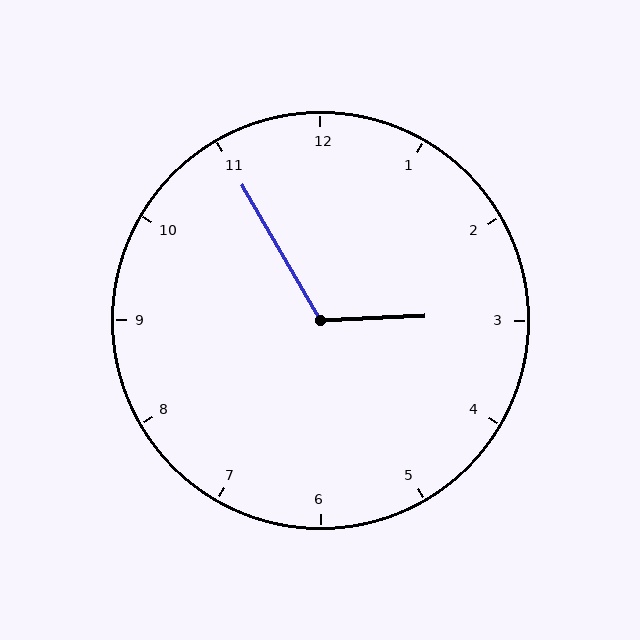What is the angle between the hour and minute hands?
Approximately 118 degrees.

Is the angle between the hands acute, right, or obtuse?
It is obtuse.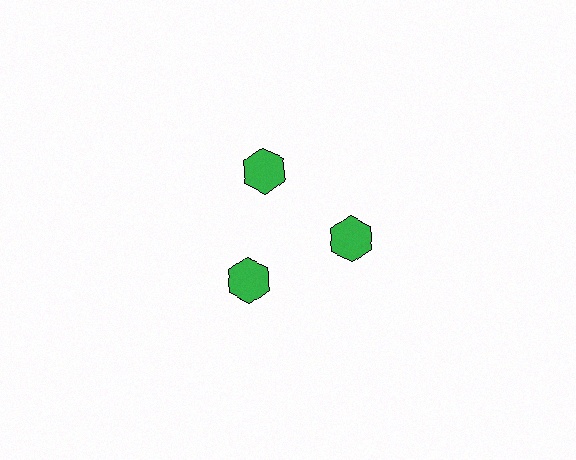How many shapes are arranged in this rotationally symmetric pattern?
There are 3 shapes, arranged in 3 groups of 1.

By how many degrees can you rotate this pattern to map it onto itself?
The pattern maps onto itself every 120 degrees of rotation.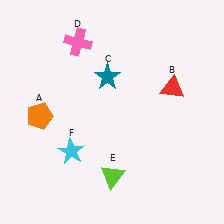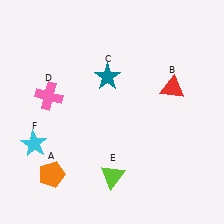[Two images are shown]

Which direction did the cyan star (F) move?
The cyan star (F) moved left.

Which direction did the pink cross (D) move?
The pink cross (D) moved down.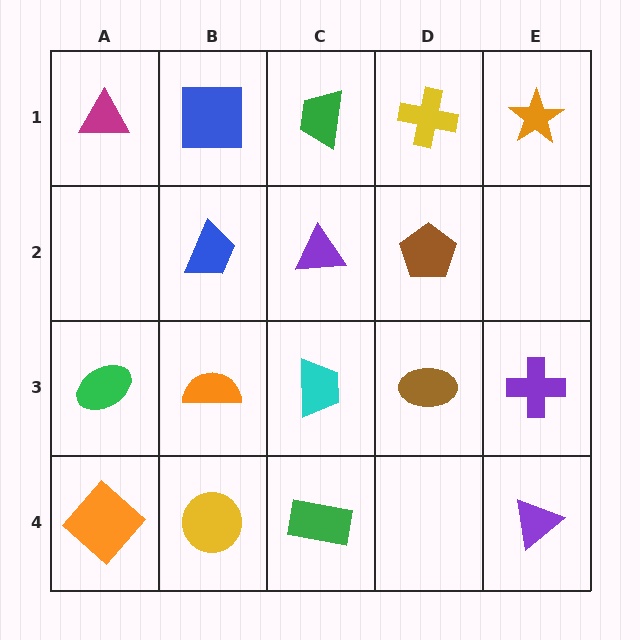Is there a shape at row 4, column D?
No, that cell is empty.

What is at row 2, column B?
A blue trapezoid.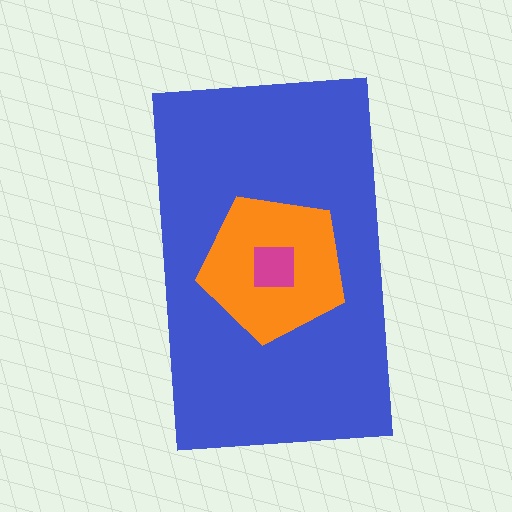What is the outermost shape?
The blue rectangle.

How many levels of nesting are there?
3.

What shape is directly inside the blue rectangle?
The orange pentagon.